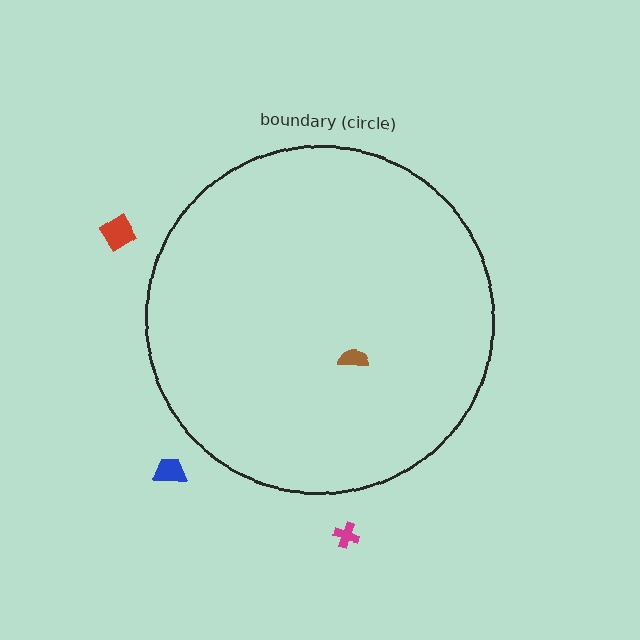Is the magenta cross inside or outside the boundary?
Outside.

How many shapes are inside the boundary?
1 inside, 3 outside.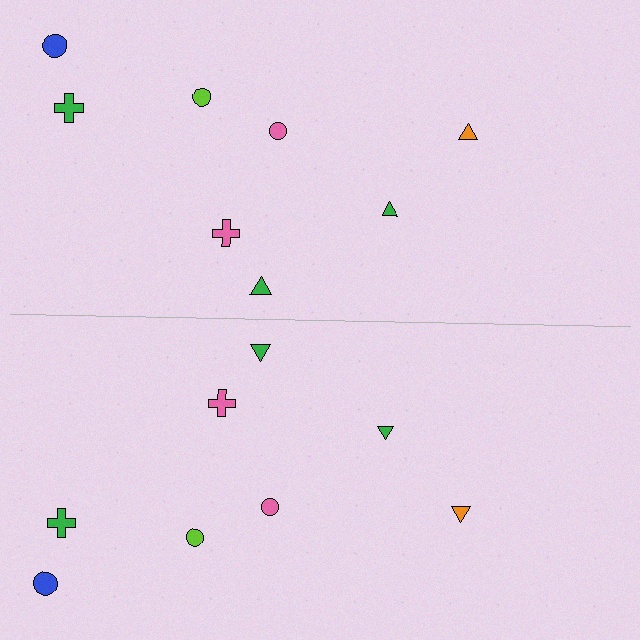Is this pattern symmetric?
Yes, this pattern has bilateral (reflection) symmetry.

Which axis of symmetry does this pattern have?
The pattern has a horizontal axis of symmetry running through the center of the image.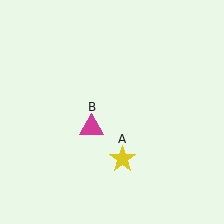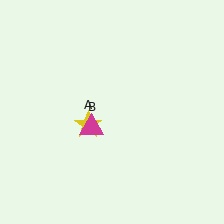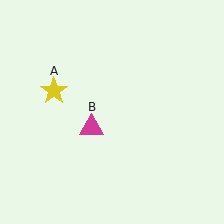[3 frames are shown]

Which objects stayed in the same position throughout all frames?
Magenta triangle (object B) remained stationary.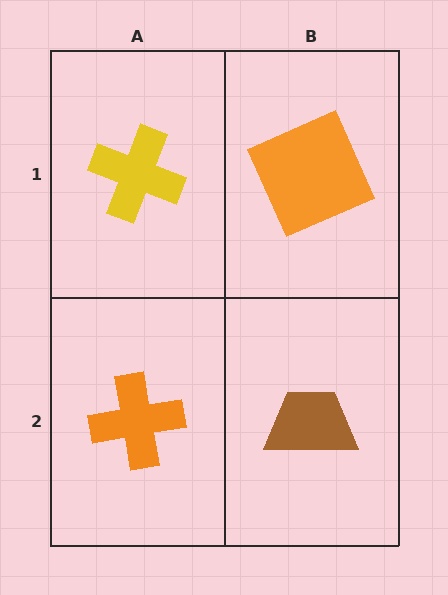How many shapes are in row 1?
2 shapes.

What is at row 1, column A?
A yellow cross.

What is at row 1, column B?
An orange square.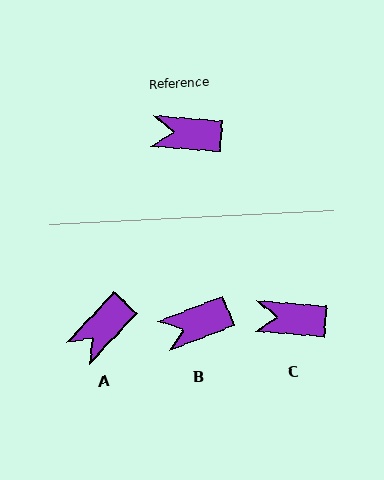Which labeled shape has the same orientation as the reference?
C.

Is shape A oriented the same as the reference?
No, it is off by about 52 degrees.